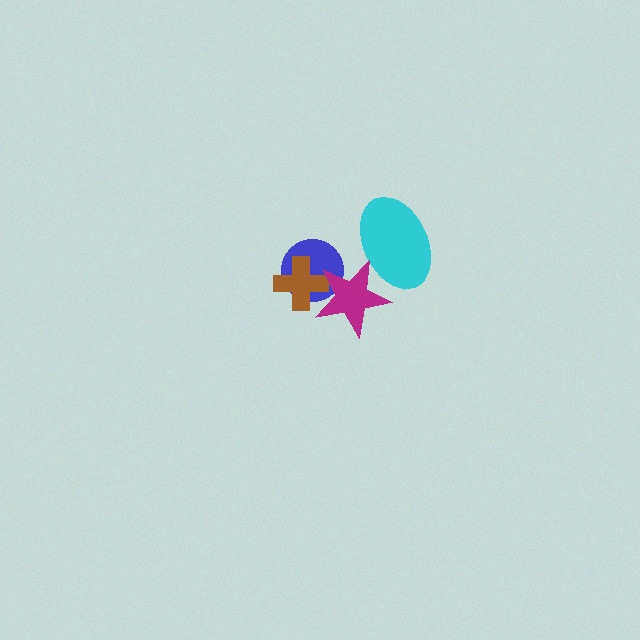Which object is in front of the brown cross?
The magenta star is in front of the brown cross.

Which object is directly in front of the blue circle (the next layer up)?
The brown cross is directly in front of the blue circle.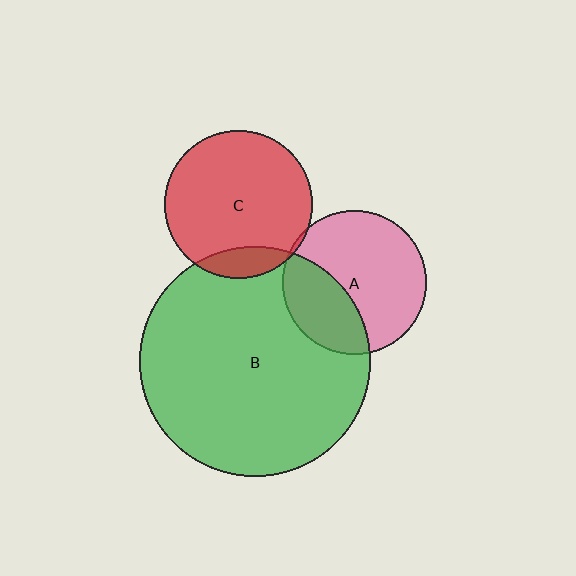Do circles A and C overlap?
Yes.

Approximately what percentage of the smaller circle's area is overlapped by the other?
Approximately 5%.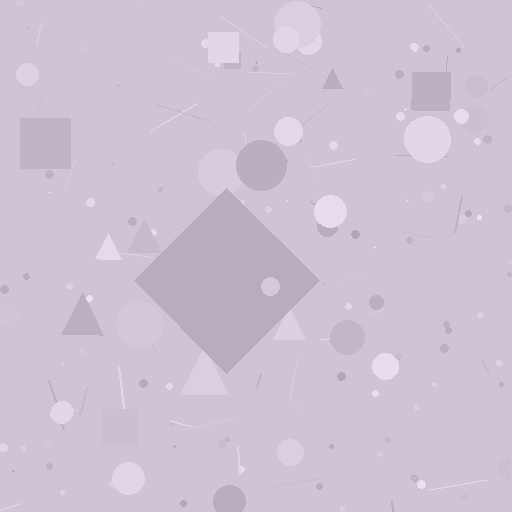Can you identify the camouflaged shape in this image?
The camouflaged shape is a diamond.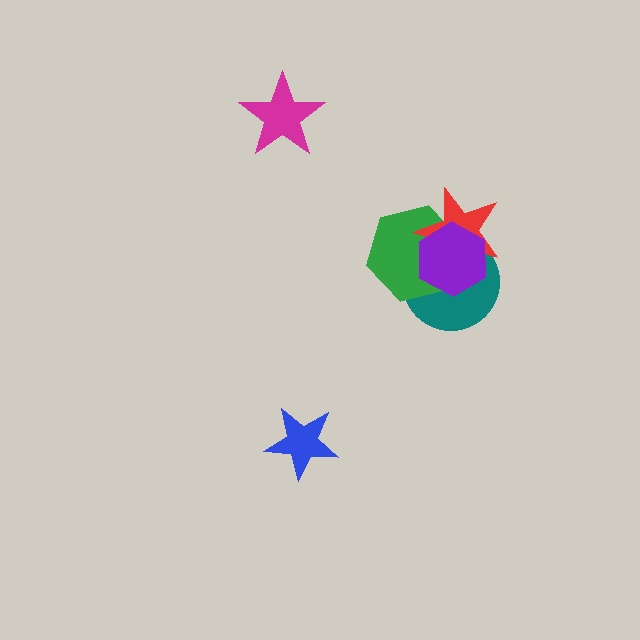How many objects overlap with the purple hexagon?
3 objects overlap with the purple hexagon.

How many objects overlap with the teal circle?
3 objects overlap with the teal circle.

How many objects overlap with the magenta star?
0 objects overlap with the magenta star.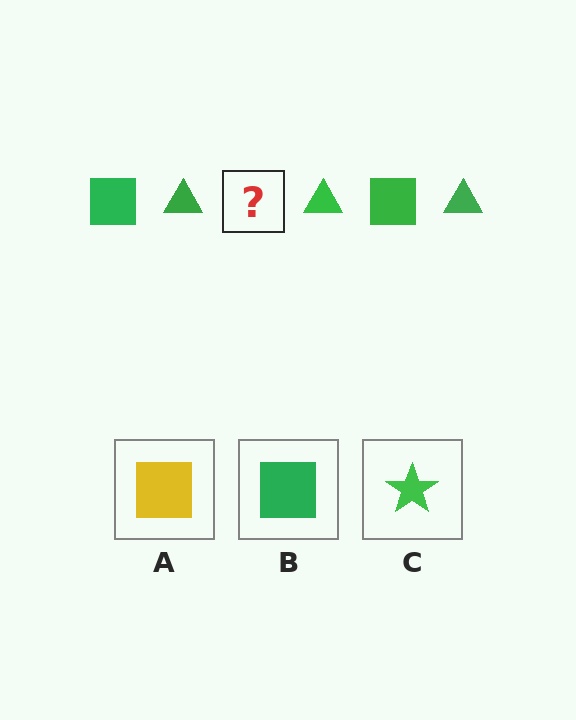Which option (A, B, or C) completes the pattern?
B.